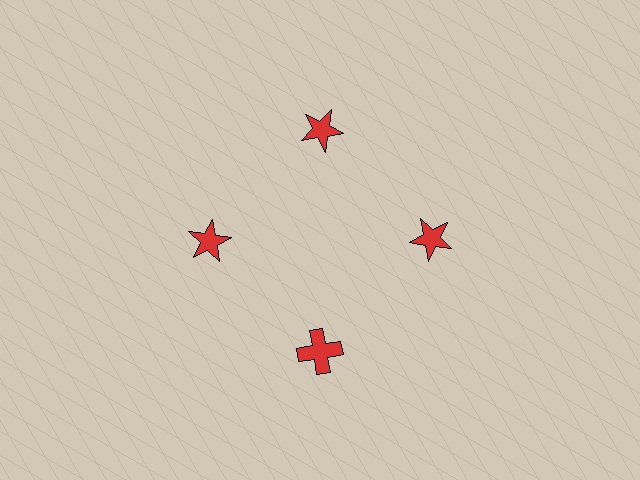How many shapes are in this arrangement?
There are 4 shapes arranged in a ring pattern.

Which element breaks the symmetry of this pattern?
The red cross at roughly the 6 o'clock position breaks the symmetry. All other shapes are red stars.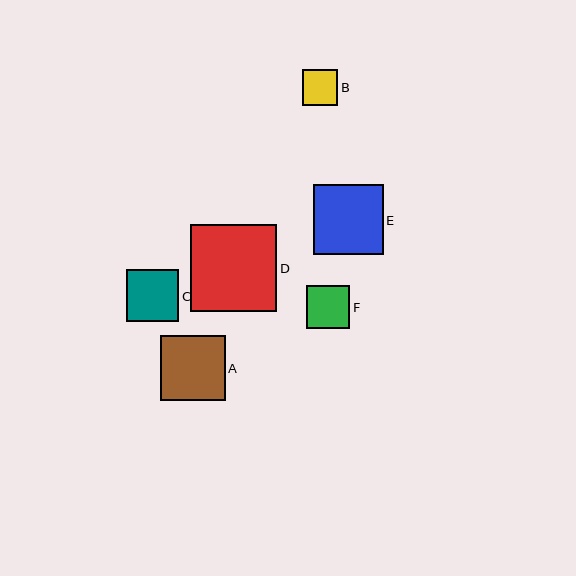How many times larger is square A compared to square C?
Square A is approximately 1.2 times the size of square C.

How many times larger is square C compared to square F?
Square C is approximately 1.2 times the size of square F.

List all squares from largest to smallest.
From largest to smallest: D, E, A, C, F, B.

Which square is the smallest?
Square B is the smallest with a size of approximately 36 pixels.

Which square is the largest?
Square D is the largest with a size of approximately 87 pixels.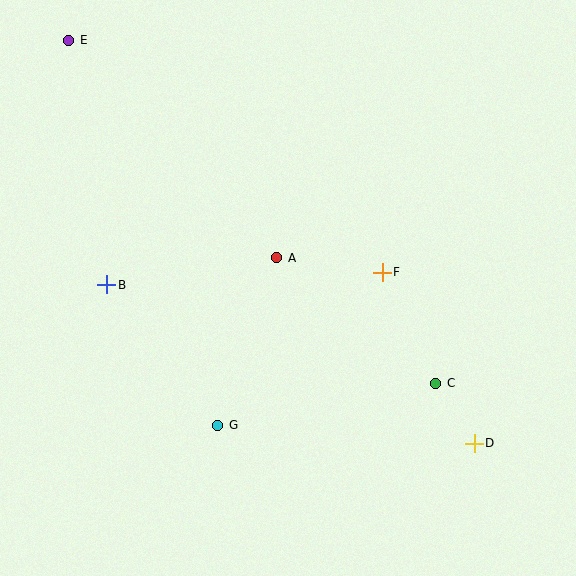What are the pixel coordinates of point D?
Point D is at (474, 443).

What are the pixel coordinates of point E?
Point E is at (69, 40).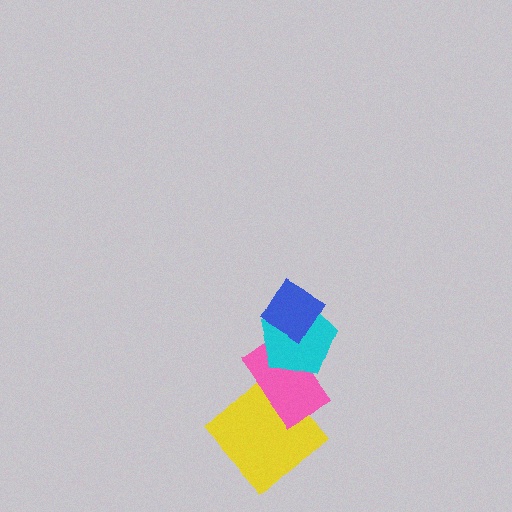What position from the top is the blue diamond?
The blue diamond is 1st from the top.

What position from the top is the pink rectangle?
The pink rectangle is 3rd from the top.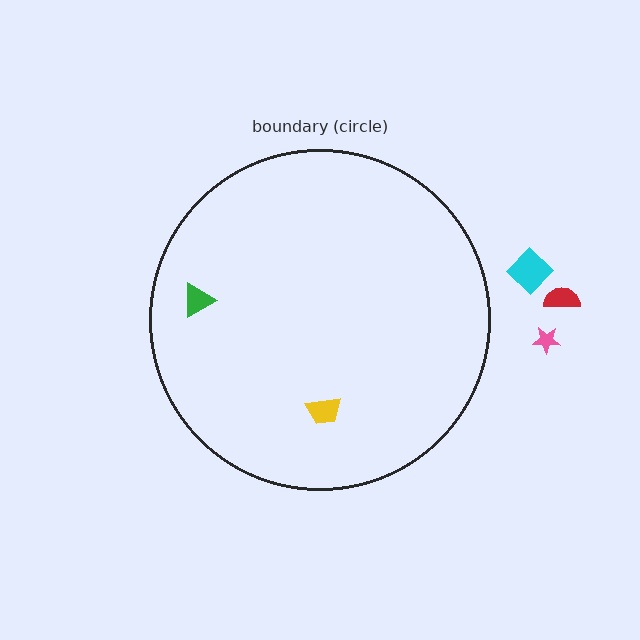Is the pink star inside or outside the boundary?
Outside.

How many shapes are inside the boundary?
2 inside, 3 outside.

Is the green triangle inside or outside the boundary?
Inside.